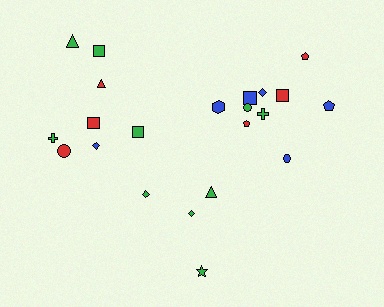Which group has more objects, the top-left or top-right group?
The top-right group.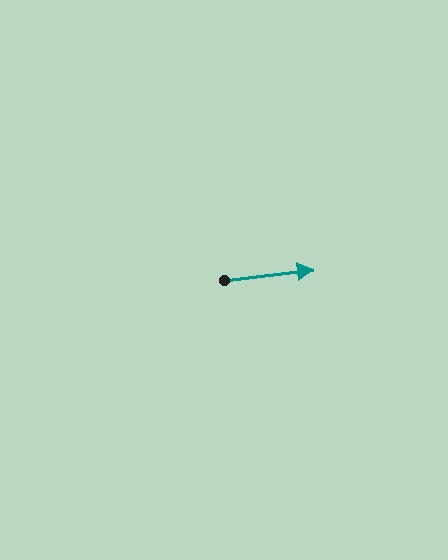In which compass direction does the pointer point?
East.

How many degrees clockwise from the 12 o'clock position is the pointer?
Approximately 83 degrees.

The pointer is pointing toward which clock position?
Roughly 3 o'clock.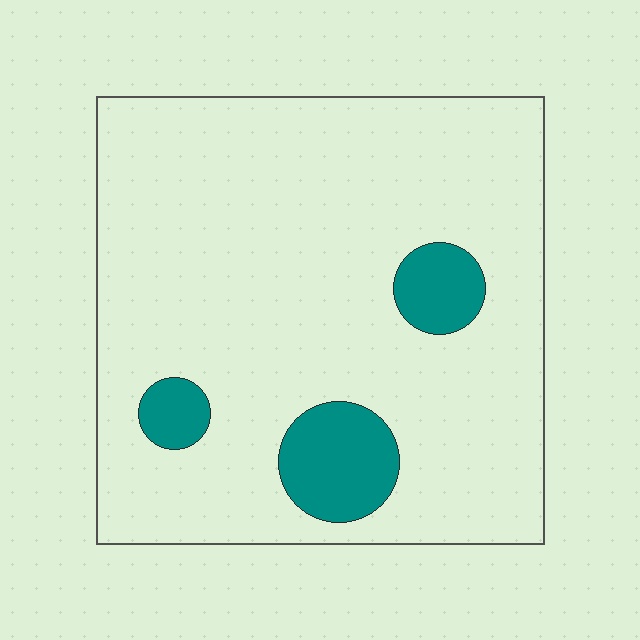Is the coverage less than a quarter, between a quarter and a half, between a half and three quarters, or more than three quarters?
Less than a quarter.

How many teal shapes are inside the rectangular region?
3.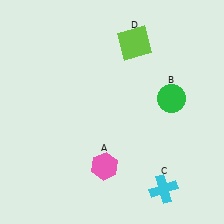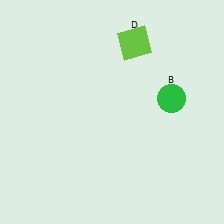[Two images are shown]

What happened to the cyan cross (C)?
The cyan cross (C) was removed in Image 2. It was in the bottom-right area of Image 1.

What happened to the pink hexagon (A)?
The pink hexagon (A) was removed in Image 2. It was in the bottom-left area of Image 1.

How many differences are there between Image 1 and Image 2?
There are 2 differences between the two images.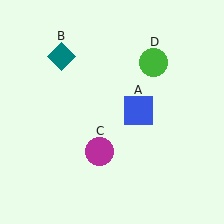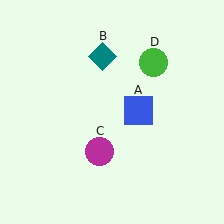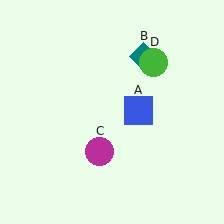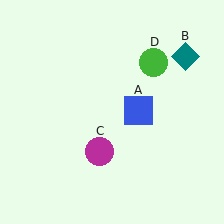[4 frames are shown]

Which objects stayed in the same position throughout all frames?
Blue square (object A) and magenta circle (object C) and green circle (object D) remained stationary.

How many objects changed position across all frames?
1 object changed position: teal diamond (object B).